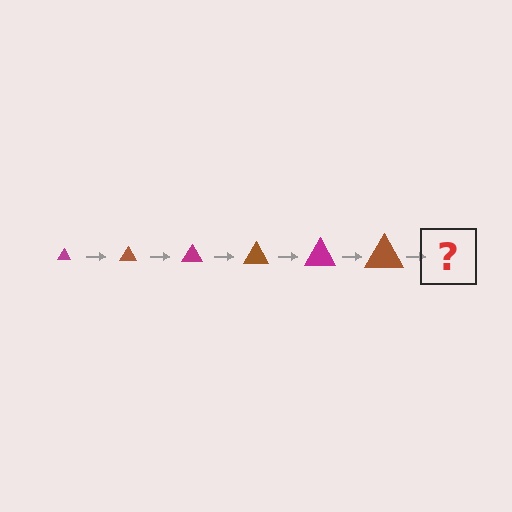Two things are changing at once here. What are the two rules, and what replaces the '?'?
The two rules are that the triangle grows larger each step and the color cycles through magenta and brown. The '?' should be a magenta triangle, larger than the previous one.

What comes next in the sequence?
The next element should be a magenta triangle, larger than the previous one.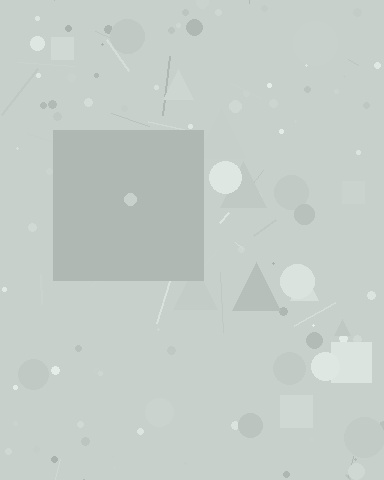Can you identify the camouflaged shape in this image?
The camouflaged shape is a square.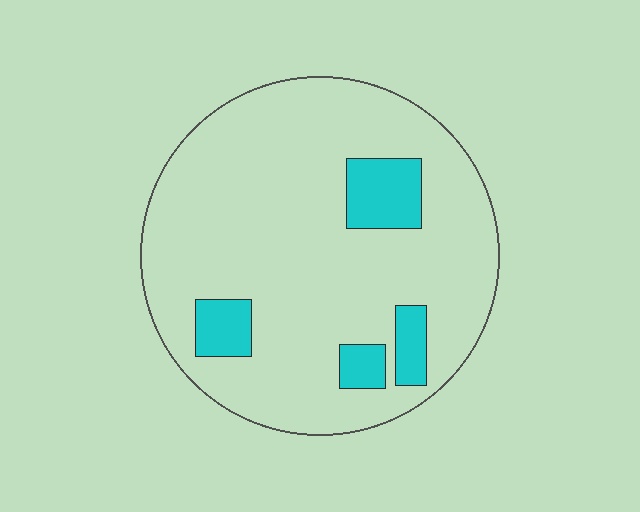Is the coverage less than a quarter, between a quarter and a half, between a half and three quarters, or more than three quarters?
Less than a quarter.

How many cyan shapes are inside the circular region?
4.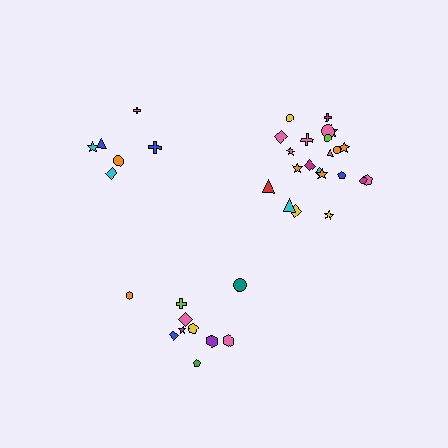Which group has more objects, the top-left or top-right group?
The top-right group.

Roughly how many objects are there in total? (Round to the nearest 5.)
Roughly 40 objects in total.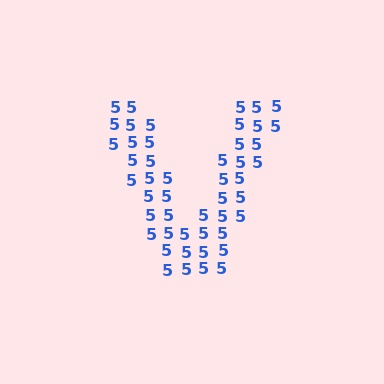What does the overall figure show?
The overall figure shows the letter V.